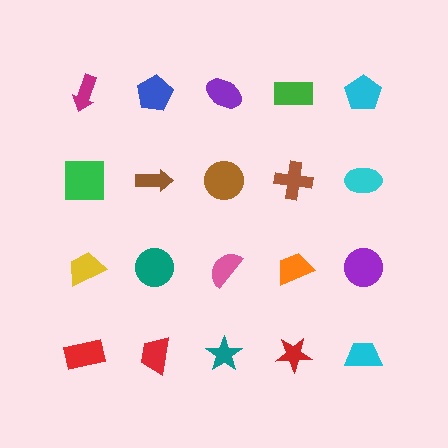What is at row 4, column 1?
A red rectangle.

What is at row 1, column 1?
A magenta arrow.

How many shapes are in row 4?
5 shapes.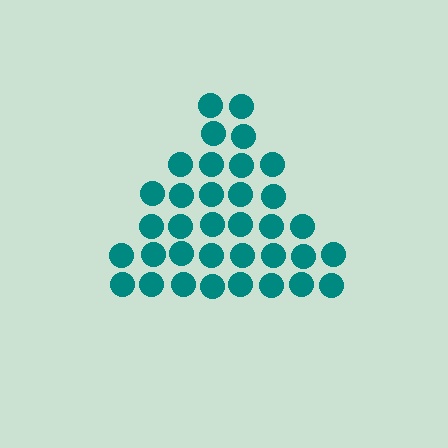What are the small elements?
The small elements are circles.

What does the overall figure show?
The overall figure shows a triangle.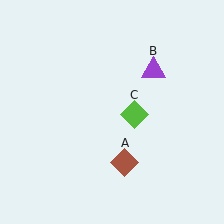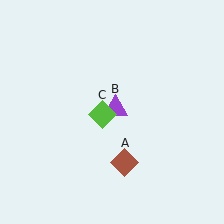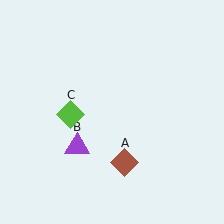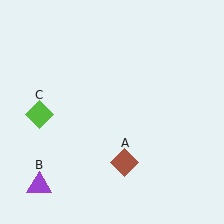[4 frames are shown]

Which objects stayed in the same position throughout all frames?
Brown diamond (object A) remained stationary.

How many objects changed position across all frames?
2 objects changed position: purple triangle (object B), lime diamond (object C).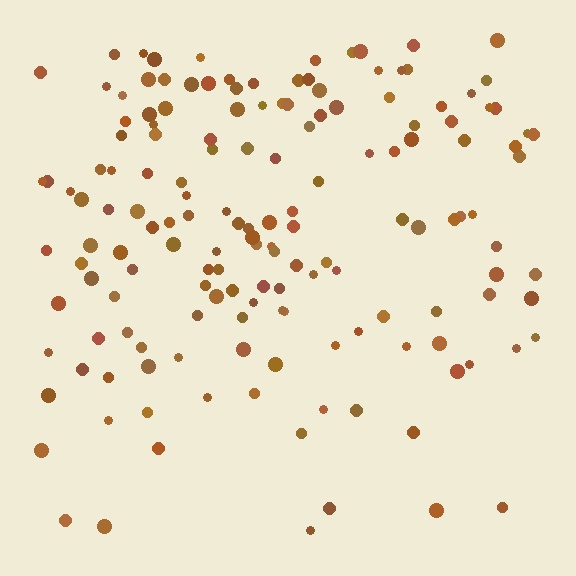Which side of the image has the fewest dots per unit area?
The bottom.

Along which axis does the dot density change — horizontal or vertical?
Vertical.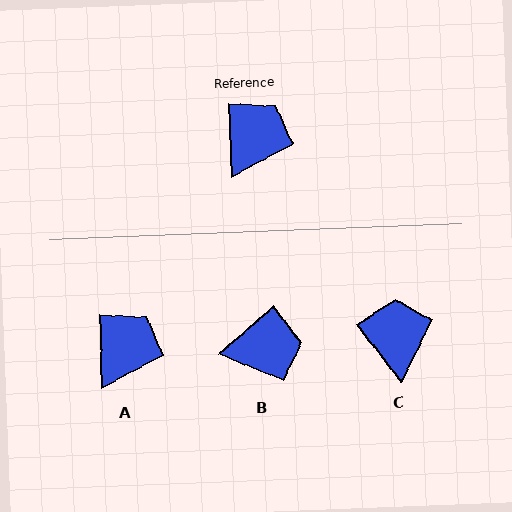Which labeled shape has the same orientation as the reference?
A.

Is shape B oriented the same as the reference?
No, it is off by about 50 degrees.